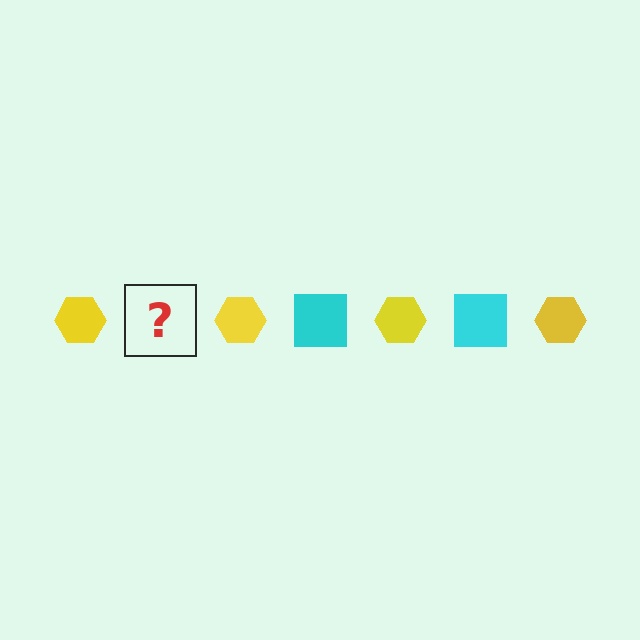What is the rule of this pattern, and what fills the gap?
The rule is that the pattern alternates between yellow hexagon and cyan square. The gap should be filled with a cyan square.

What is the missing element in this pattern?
The missing element is a cyan square.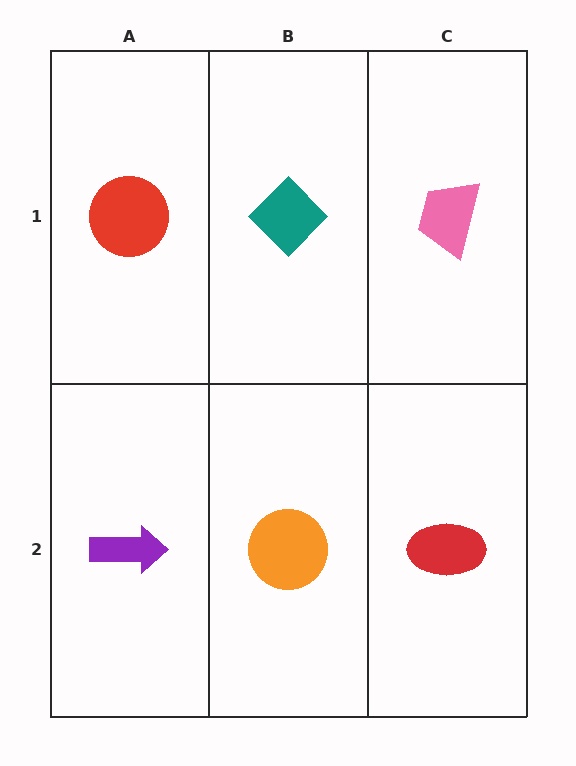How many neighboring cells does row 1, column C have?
2.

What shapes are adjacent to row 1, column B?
An orange circle (row 2, column B), a red circle (row 1, column A), a pink trapezoid (row 1, column C).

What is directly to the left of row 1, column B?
A red circle.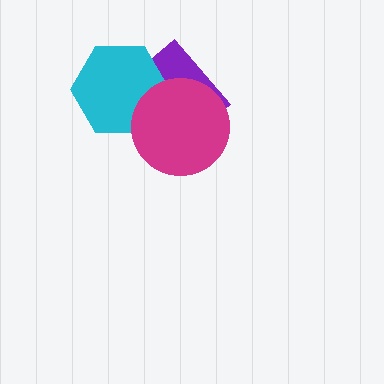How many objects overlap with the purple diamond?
2 objects overlap with the purple diamond.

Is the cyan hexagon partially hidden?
Yes, it is partially covered by another shape.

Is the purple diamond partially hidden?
Yes, it is partially covered by another shape.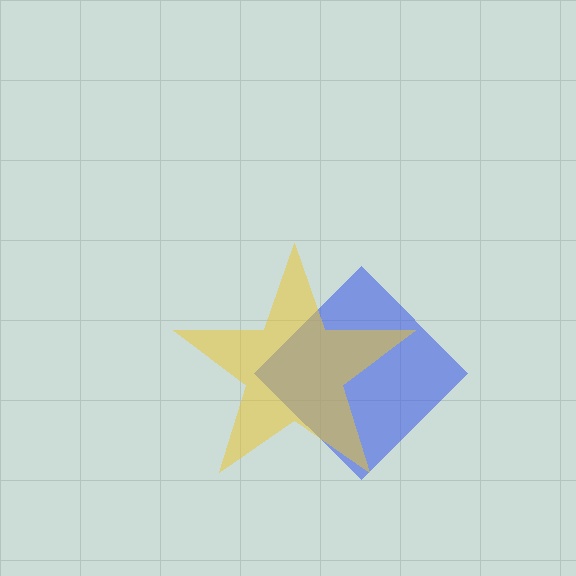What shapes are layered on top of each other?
The layered shapes are: a blue diamond, a yellow star.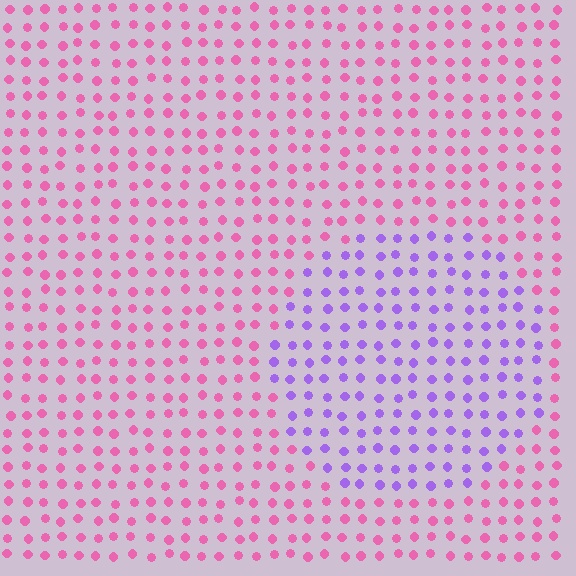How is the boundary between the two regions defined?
The boundary is defined purely by a slight shift in hue (about 58 degrees). Spacing, size, and orientation are identical on both sides.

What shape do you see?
I see a circle.